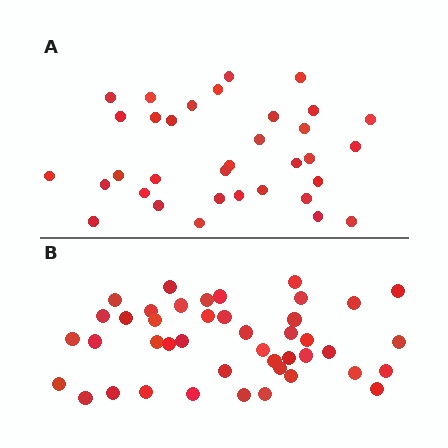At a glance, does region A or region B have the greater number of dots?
Region B (the bottom region) has more dots.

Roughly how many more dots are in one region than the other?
Region B has roughly 8 or so more dots than region A.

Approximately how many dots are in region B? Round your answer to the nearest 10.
About 40 dots. (The exact count is 43, which rounds to 40.)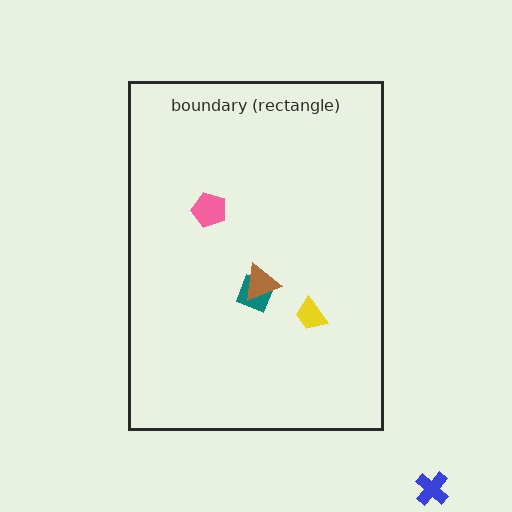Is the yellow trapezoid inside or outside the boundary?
Inside.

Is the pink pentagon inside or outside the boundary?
Inside.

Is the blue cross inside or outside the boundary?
Outside.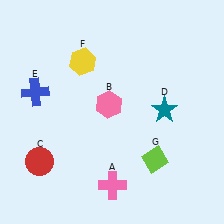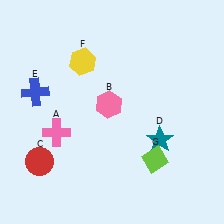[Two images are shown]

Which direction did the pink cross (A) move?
The pink cross (A) moved left.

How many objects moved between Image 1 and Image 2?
2 objects moved between the two images.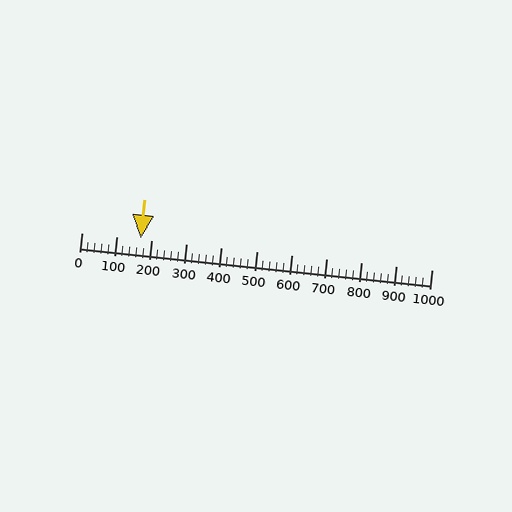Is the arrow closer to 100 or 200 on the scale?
The arrow is closer to 200.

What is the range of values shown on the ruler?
The ruler shows values from 0 to 1000.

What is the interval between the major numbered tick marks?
The major tick marks are spaced 100 units apart.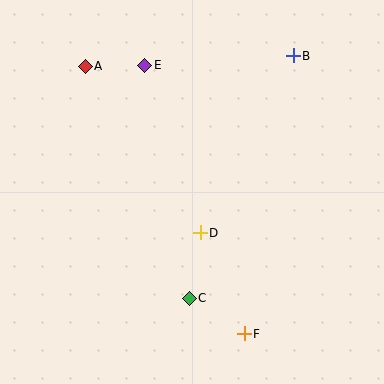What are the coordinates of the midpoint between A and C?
The midpoint between A and C is at (137, 183).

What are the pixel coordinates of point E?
Point E is at (145, 65).